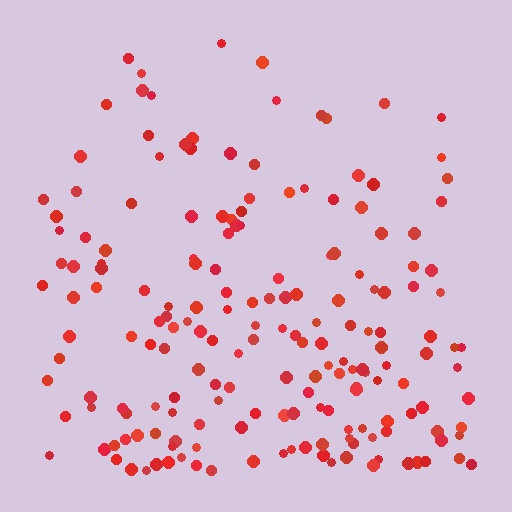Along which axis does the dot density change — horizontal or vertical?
Vertical.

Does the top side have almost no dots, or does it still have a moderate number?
Still a moderate number, just noticeably fewer than the bottom.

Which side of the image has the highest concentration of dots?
The bottom.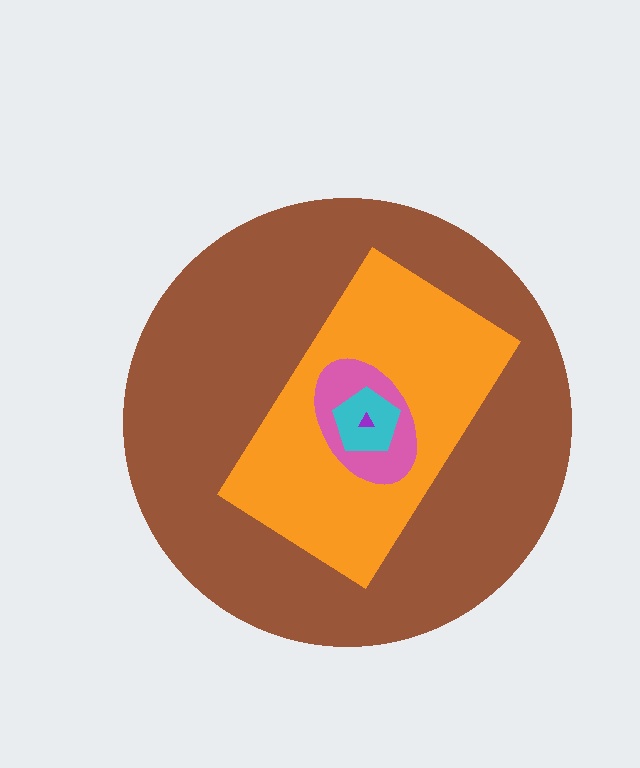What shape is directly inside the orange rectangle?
The pink ellipse.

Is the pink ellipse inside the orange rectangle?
Yes.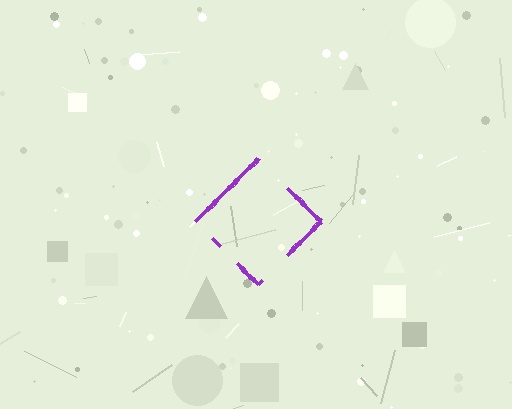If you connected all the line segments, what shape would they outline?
They would outline a diamond.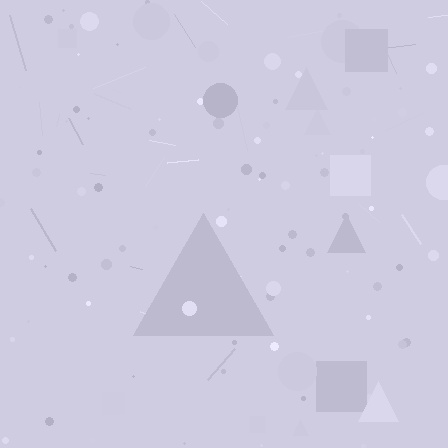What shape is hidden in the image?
A triangle is hidden in the image.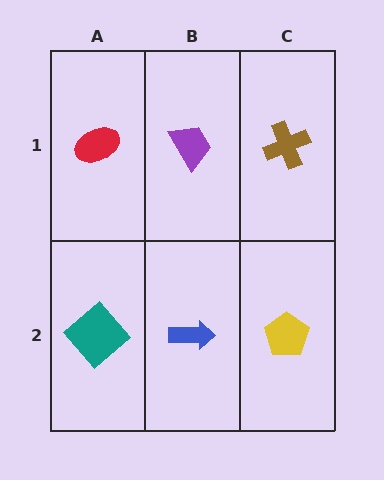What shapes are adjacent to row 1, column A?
A teal diamond (row 2, column A), a purple trapezoid (row 1, column B).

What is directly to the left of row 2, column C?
A blue arrow.